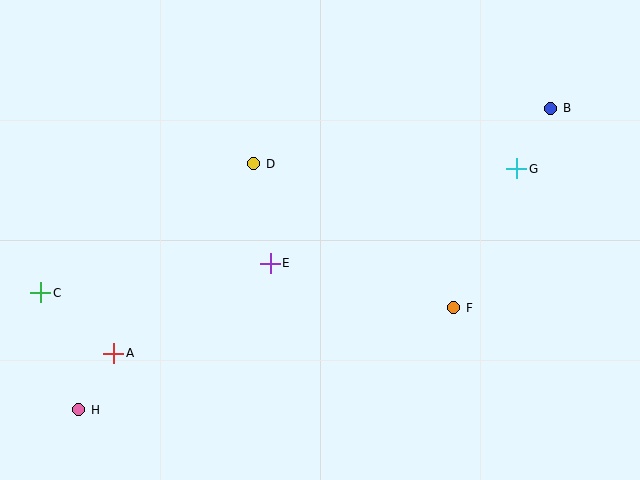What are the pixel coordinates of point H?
Point H is at (79, 410).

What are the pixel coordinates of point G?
Point G is at (517, 169).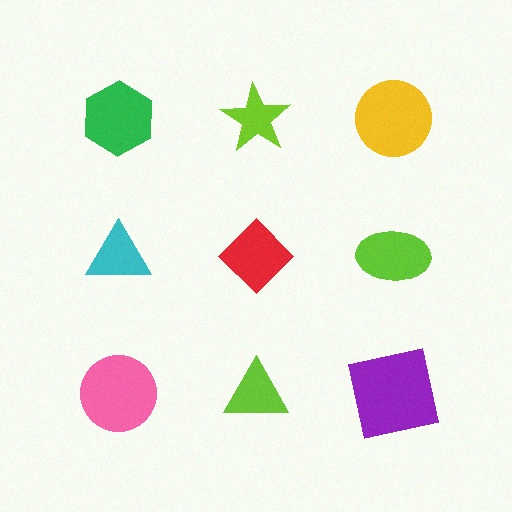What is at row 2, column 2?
A red diamond.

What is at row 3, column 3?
A purple square.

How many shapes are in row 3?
3 shapes.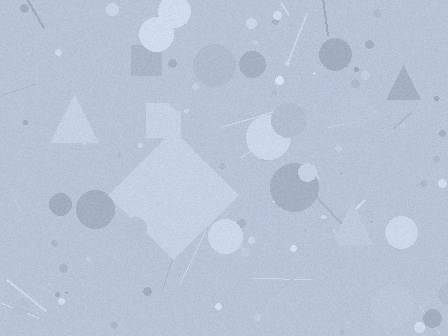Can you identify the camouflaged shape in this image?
The camouflaged shape is a diamond.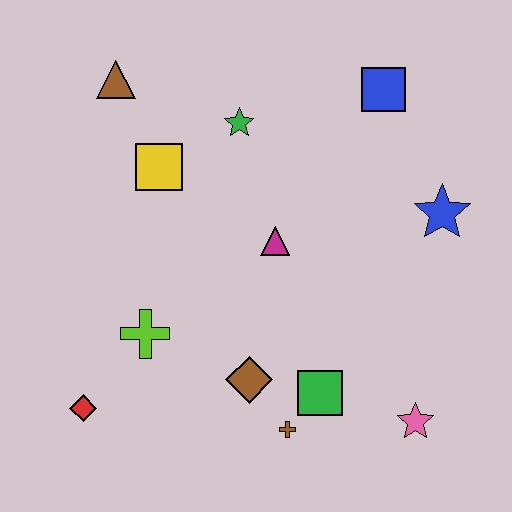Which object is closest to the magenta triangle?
The green star is closest to the magenta triangle.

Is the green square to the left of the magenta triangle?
No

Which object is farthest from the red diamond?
The blue square is farthest from the red diamond.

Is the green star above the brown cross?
Yes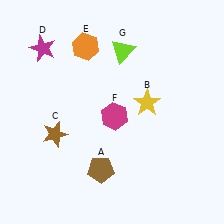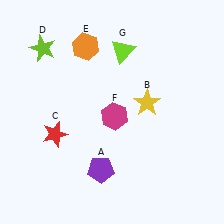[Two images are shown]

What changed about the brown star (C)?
In Image 1, C is brown. In Image 2, it changed to red.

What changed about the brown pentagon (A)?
In Image 1, A is brown. In Image 2, it changed to purple.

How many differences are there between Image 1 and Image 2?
There are 3 differences between the two images.